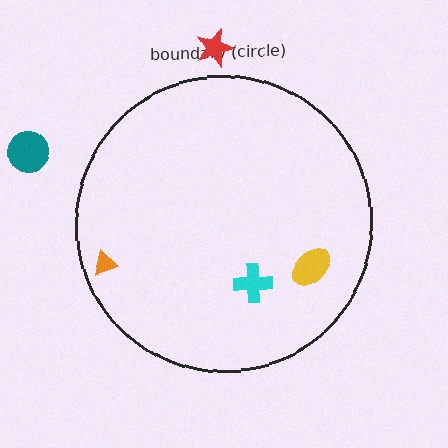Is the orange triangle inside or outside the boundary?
Inside.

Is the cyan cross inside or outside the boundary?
Inside.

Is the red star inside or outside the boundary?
Outside.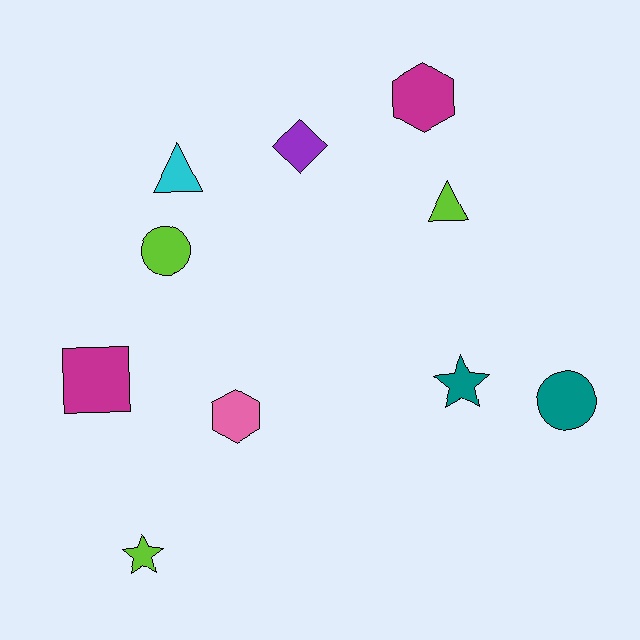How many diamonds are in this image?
There is 1 diamond.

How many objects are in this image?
There are 10 objects.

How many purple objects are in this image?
There is 1 purple object.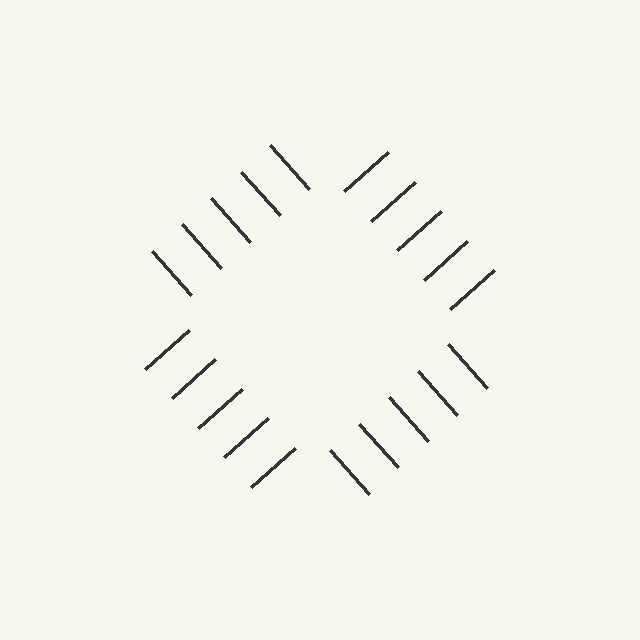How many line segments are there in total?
20 — 5 along each of the 4 edges.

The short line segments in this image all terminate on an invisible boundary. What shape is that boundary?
An illusory square — the line segments terminate on its edges but no continuous stroke is drawn.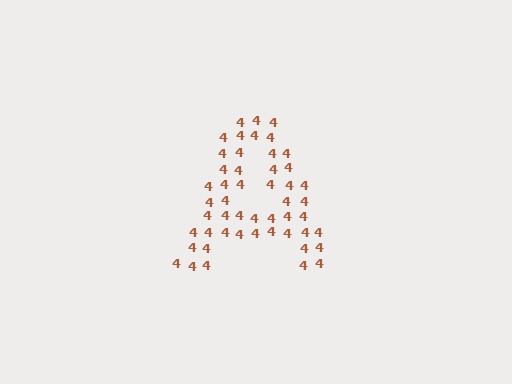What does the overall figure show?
The overall figure shows the letter A.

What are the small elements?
The small elements are digit 4's.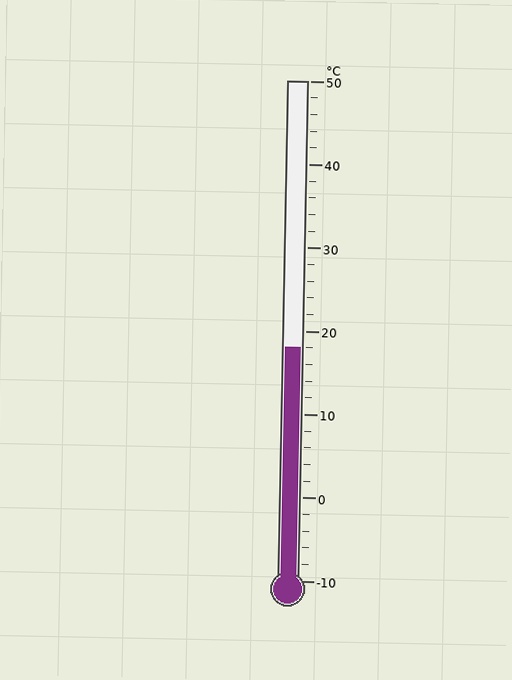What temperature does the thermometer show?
The thermometer shows approximately 18°C.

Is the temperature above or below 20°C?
The temperature is below 20°C.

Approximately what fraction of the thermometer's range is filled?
The thermometer is filled to approximately 45% of its range.